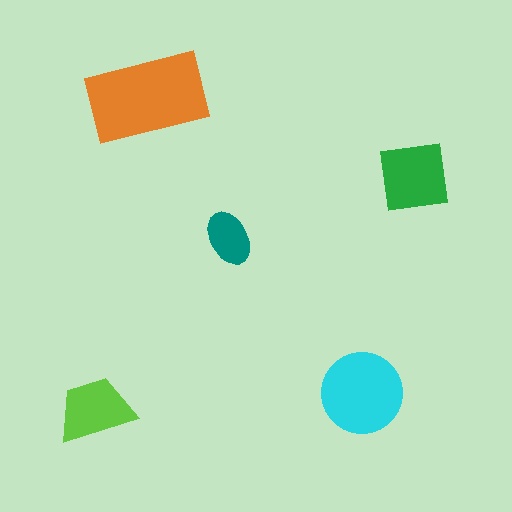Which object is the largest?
The orange rectangle.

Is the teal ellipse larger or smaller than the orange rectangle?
Smaller.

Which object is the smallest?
The teal ellipse.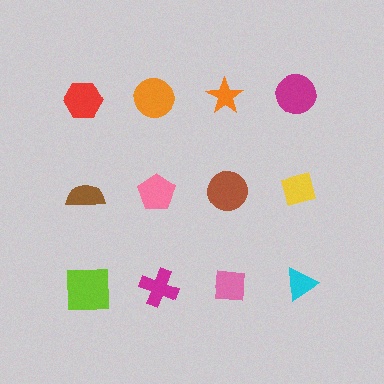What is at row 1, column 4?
A magenta circle.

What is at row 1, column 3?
An orange star.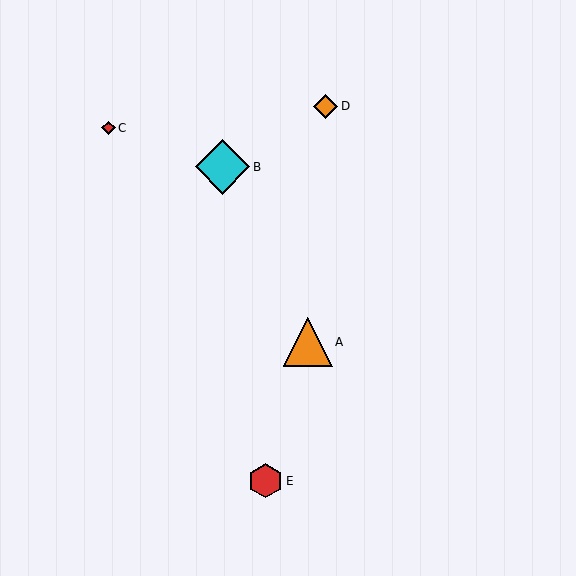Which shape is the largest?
The cyan diamond (labeled B) is the largest.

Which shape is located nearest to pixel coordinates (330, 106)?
The orange diamond (labeled D) at (325, 106) is nearest to that location.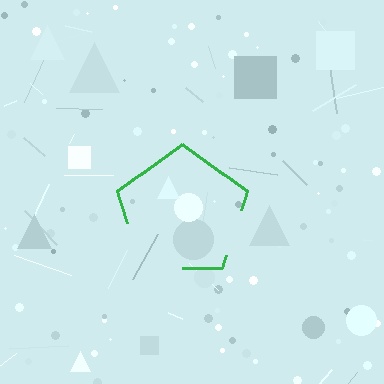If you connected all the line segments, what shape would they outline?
They would outline a pentagon.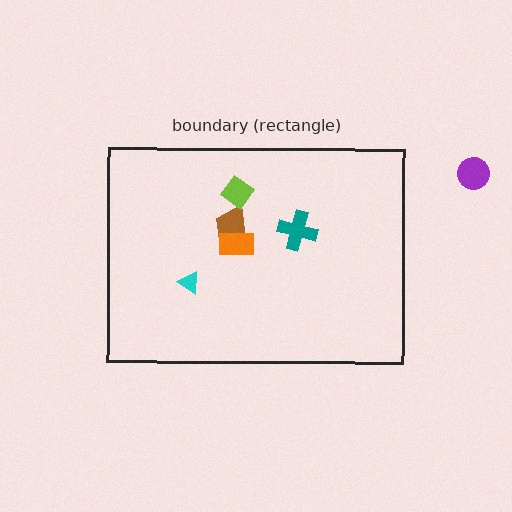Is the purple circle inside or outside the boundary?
Outside.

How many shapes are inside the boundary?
5 inside, 1 outside.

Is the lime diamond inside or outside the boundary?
Inside.